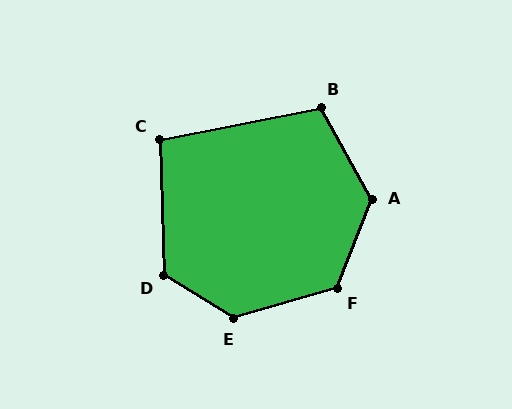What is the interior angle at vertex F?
Approximately 128 degrees (obtuse).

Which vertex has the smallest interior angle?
C, at approximately 99 degrees.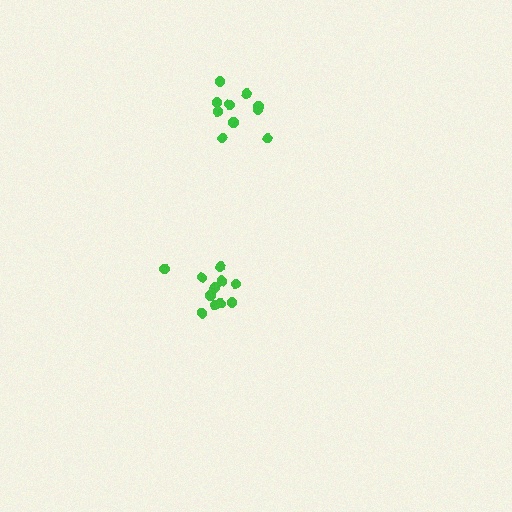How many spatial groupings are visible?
There are 2 spatial groupings.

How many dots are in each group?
Group 1: 10 dots, Group 2: 11 dots (21 total).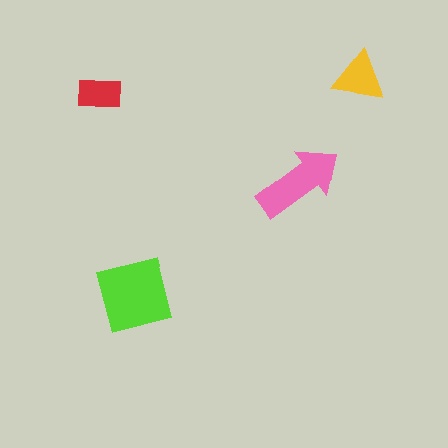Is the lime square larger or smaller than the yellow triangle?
Larger.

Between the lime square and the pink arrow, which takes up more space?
The lime square.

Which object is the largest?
The lime square.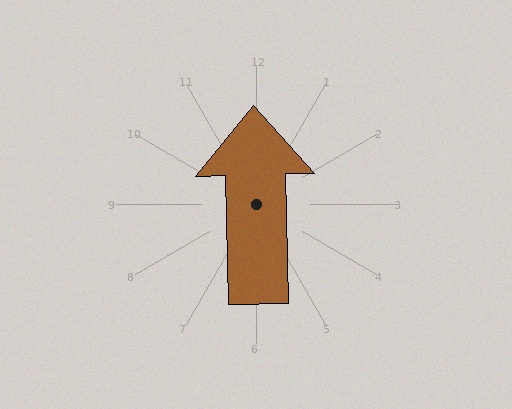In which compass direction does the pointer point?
North.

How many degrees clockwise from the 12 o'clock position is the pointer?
Approximately 359 degrees.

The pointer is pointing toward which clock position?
Roughly 12 o'clock.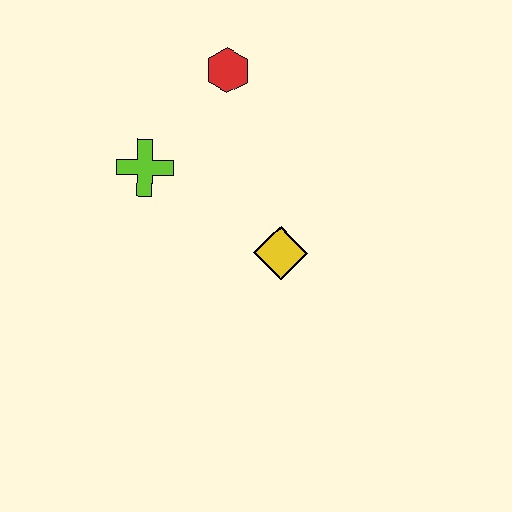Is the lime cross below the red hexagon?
Yes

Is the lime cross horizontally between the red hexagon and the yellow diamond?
No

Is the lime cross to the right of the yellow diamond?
No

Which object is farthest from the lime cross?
The yellow diamond is farthest from the lime cross.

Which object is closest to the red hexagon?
The lime cross is closest to the red hexagon.